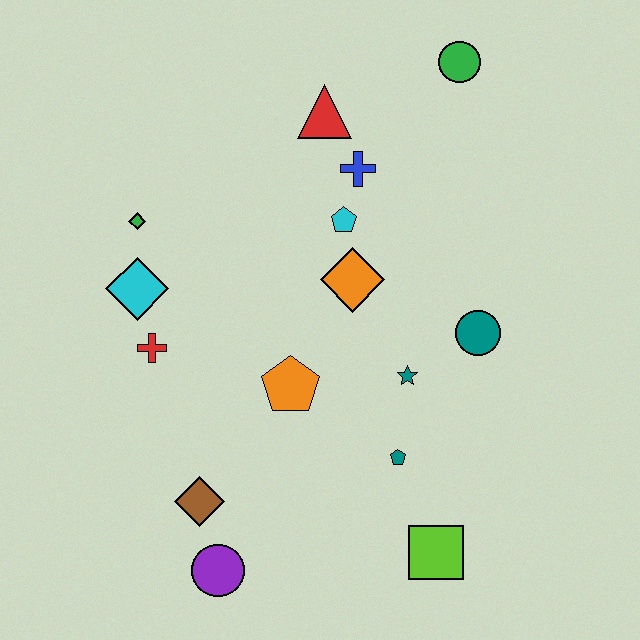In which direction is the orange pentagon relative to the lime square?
The orange pentagon is above the lime square.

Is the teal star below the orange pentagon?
No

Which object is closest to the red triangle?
The blue cross is closest to the red triangle.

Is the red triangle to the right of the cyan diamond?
Yes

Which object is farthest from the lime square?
The green circle is farthest from the lime square.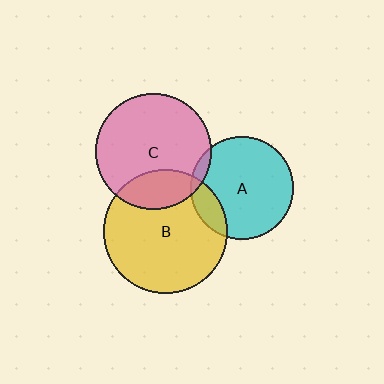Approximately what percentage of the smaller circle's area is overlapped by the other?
Approximately 5%.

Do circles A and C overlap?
Yes.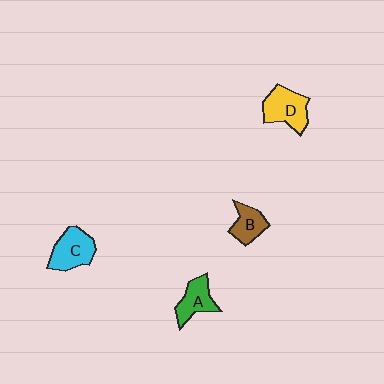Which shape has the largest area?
Shape D (yellow).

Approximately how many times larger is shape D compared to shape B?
Approximately 1.5 times.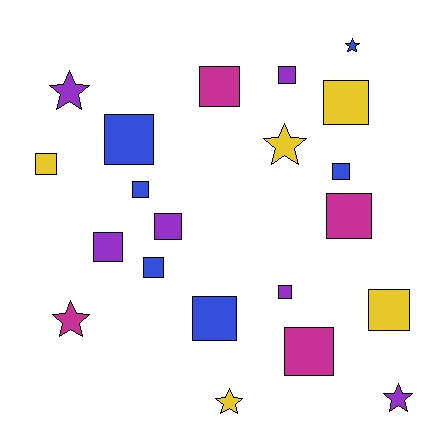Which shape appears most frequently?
Square, with 15 objects.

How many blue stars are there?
There is 1 blue star.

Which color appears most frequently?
Blue, with 6 objects.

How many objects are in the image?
There are 21 objects.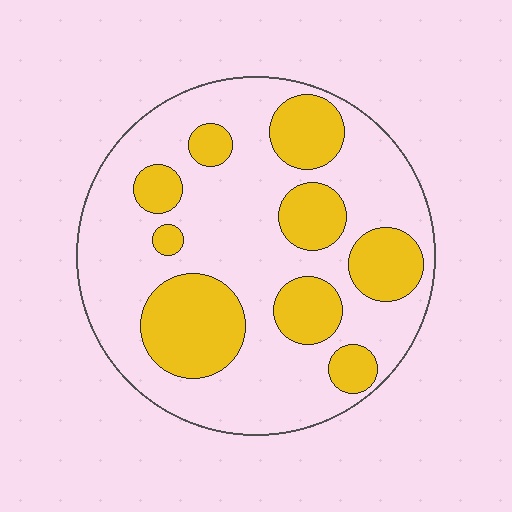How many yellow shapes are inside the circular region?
9.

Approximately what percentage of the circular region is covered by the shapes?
Approximately 30%.